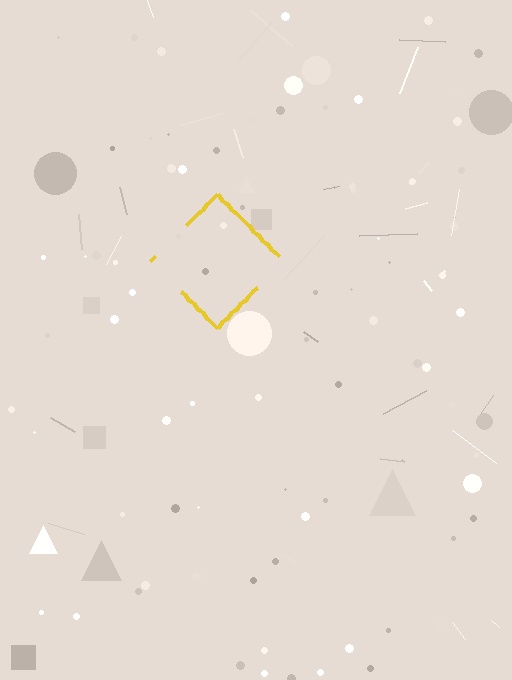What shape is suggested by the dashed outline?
The dashed outline suggests a diamond.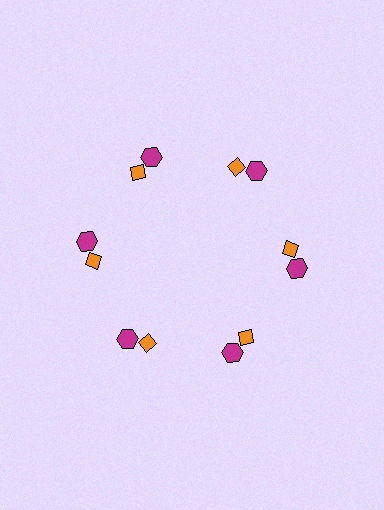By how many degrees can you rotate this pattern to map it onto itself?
The pattern maps onto itself every 60 degrees of rotation.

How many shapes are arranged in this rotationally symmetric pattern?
There are 12 shapes, arranged in 6 groups of 2.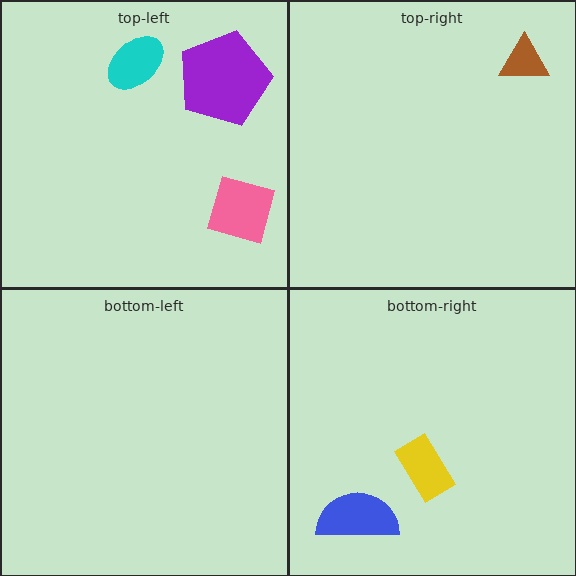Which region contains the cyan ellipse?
The top-left region.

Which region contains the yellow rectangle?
The bottom-right region.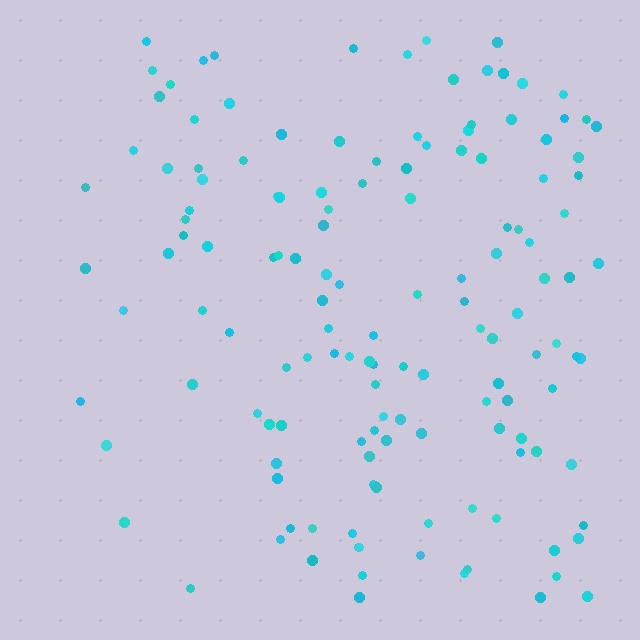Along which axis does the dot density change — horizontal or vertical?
Horizontal.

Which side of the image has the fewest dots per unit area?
The left.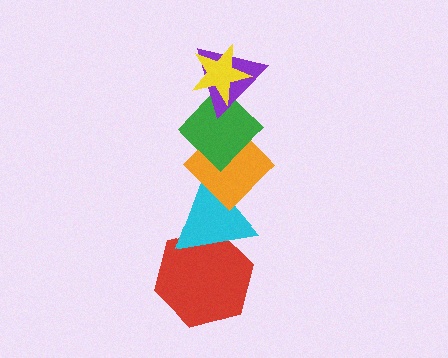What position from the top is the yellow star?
The yellow star is 1st from the top.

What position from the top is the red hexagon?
The red hexagon is 6th from the top.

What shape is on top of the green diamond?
The purple triangle is on top of the green diamond.